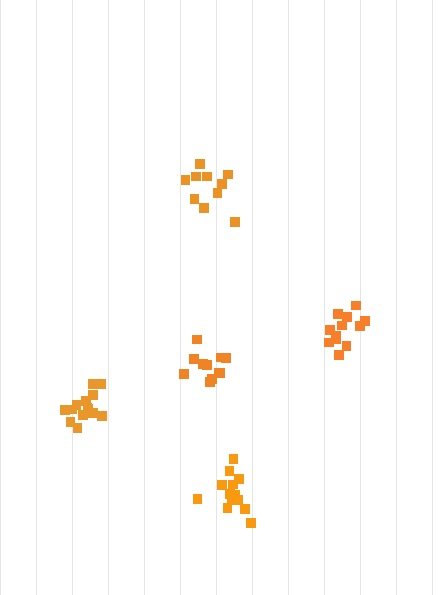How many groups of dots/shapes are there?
There are 5 groups.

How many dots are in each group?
Group 1: 10 dots, Group 2: 15 dots, Group 3: 12 dots, Group 4: 11 dots, Group 5: 14 dots (62 total).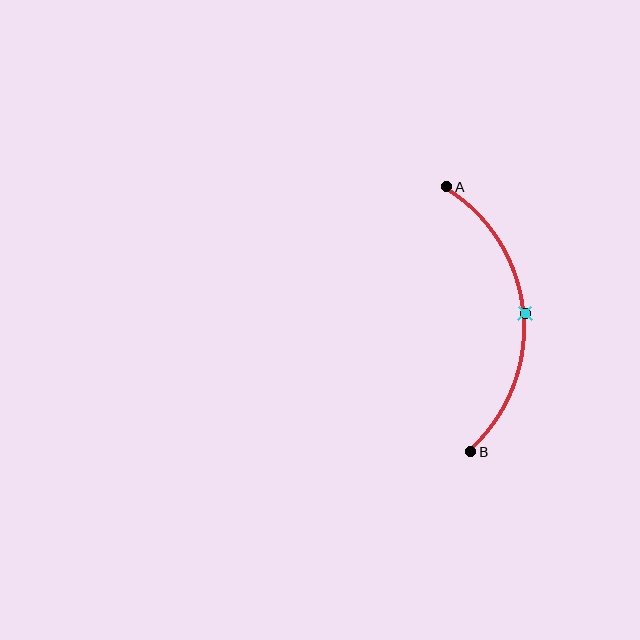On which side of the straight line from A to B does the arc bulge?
The arc bulges to the right of the straight line connecting A and B.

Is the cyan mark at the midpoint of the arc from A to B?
Yes. The cyan mark lies on the arc at equal arc-length from both A and B — it is the arc midpoint.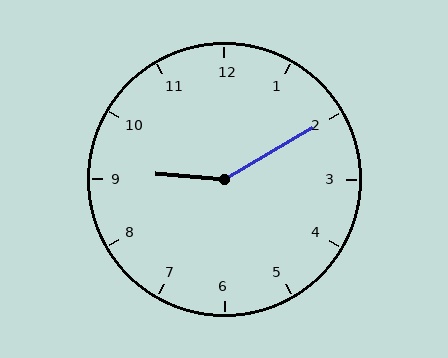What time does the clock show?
9:10.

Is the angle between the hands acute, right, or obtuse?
It is obtuse.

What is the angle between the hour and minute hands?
Approximately 145 degrees.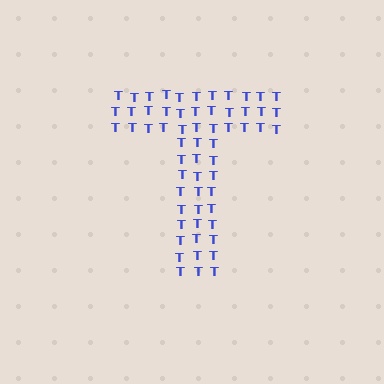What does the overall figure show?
The overall figure shows the letter T.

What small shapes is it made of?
It is made of small letter T's.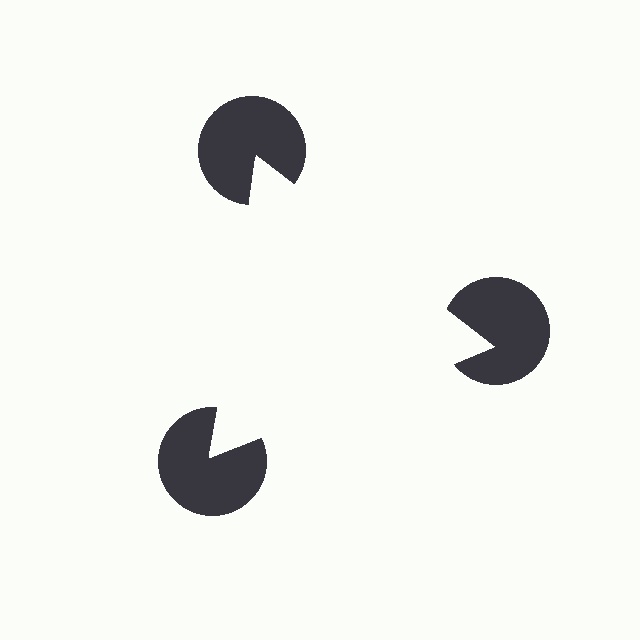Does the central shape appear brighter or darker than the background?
It typically appears slightly brighter than the background, even though no actual brightness change is drawn.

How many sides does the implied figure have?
3 sides.